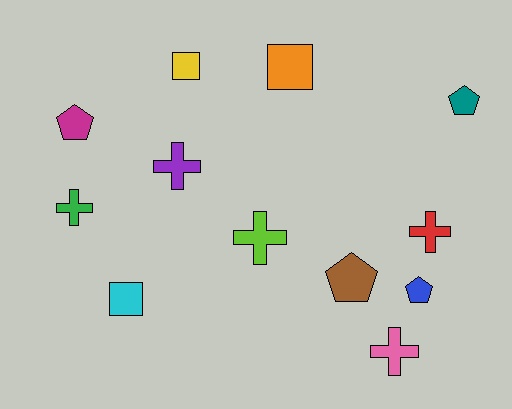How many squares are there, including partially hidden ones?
There are 3 squares.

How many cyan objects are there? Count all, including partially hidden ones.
There is 1 cyan object.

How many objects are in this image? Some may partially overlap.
There are 12 objects.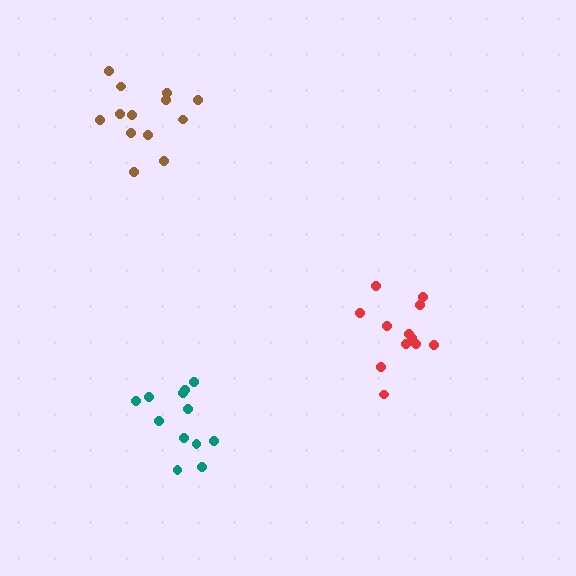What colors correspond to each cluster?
The clusters are colored: red, brown, teal.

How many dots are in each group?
Group 1: 12 dots, Group 2: 13 dots, Group 3: 12 dots (37 total).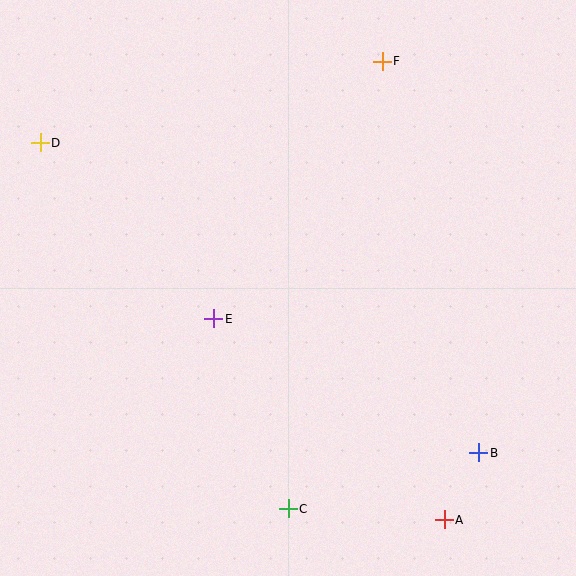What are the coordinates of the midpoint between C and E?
The midpoint between C and E is at (251, 414).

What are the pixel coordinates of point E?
Point E is at (214, 319).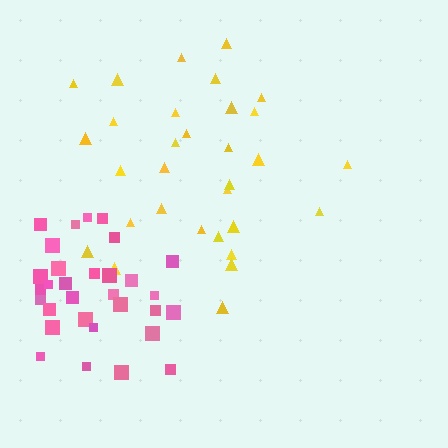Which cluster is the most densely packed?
Pink.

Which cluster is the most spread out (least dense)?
Yellow.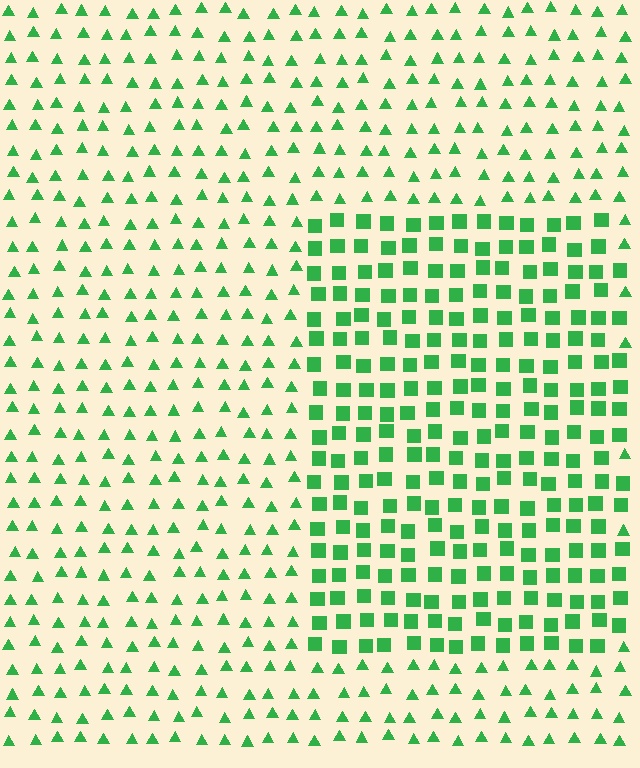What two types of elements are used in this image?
The image uses squares inside the rectangle region and triangles outside it.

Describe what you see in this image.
The image is filled with small green elements arranged in a uniform grid. A rectangle-shaped region contains squares, while the surrounding area contains triangles. The boundary is defined purely by the change in element shape.